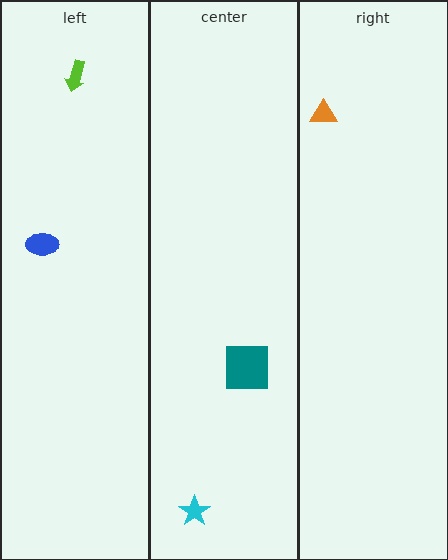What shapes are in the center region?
The teal square, the cyan star.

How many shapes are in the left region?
2.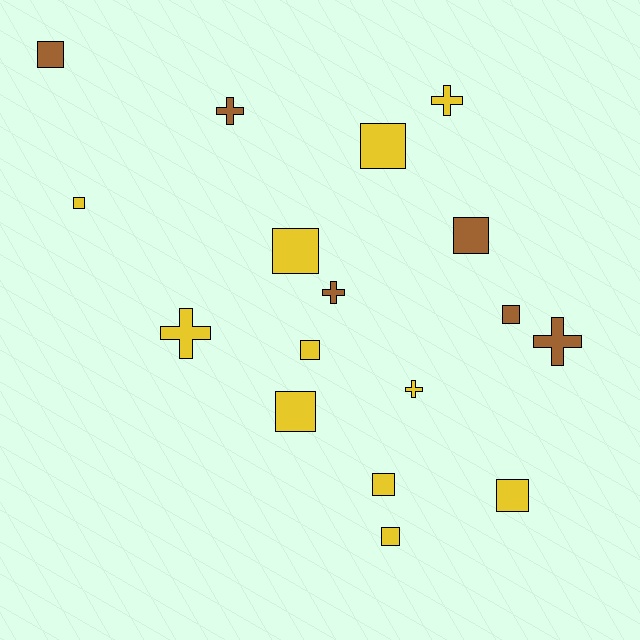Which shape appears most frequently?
Square, with 11 objects.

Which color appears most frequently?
Yellow, with 11 objects.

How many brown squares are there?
There are 3 brown squares.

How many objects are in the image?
There are 17 objects.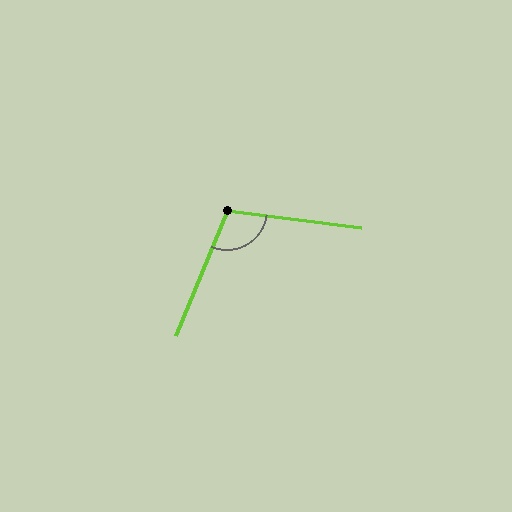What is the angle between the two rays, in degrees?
Approximately 105 degrees.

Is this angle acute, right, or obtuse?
It is obtuse.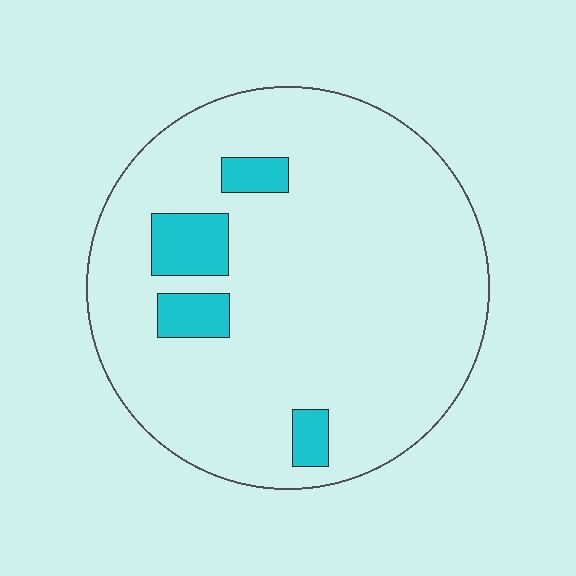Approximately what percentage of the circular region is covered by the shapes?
Approximately 10%.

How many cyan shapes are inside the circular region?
4.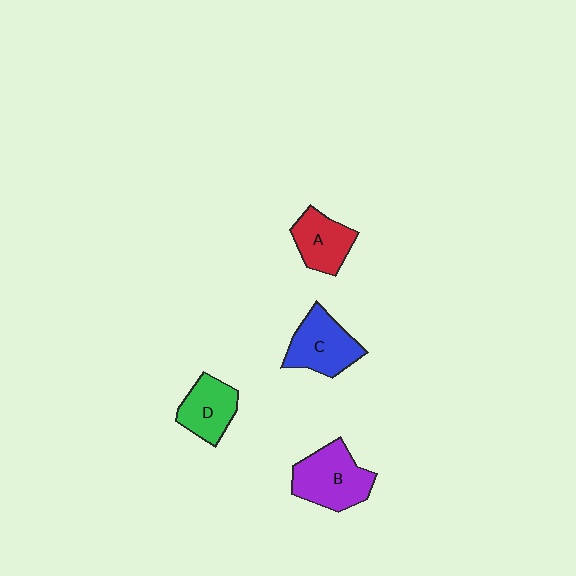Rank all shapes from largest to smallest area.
From largest to smallest: B (purple), C (blue), D (green), A (red).